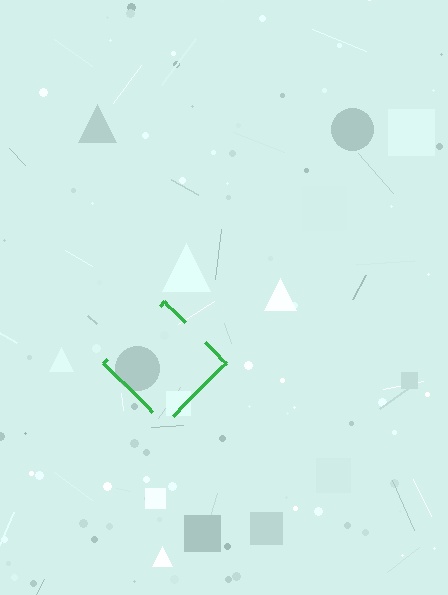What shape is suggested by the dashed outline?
The dashed outline suggests a diamond.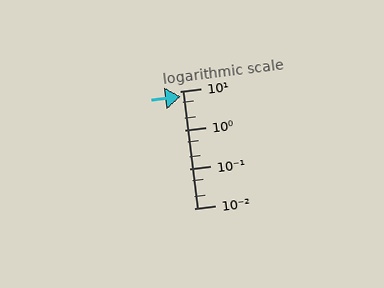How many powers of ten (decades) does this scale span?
The scale spans 3 decades, from 0.01 to 10.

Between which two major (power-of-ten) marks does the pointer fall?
The pointer is between 1 and 10.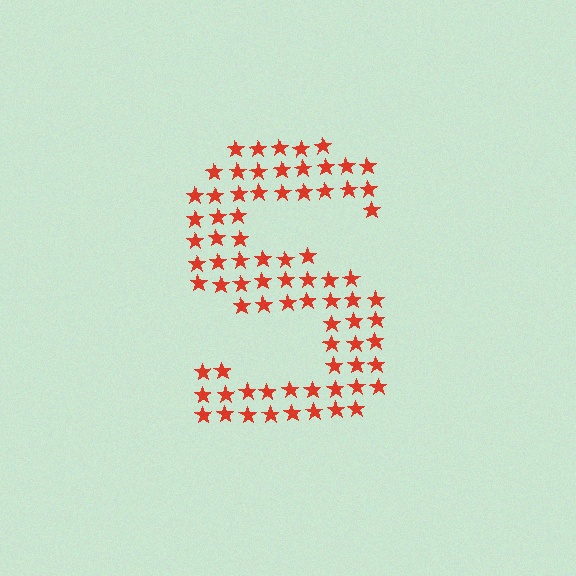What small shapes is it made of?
It is made of small stars.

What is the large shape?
The large shape is the letter S.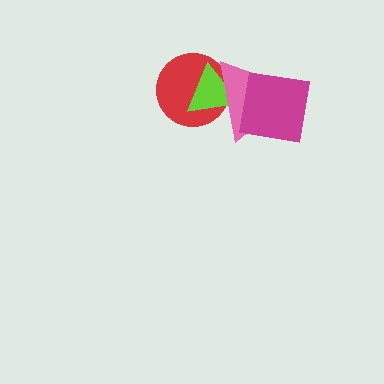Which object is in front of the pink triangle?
The magenta square is in front of the pink triangle.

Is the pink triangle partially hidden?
Yes, it is partially covered by another shape.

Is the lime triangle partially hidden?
Yes, it is partially covered by another shape.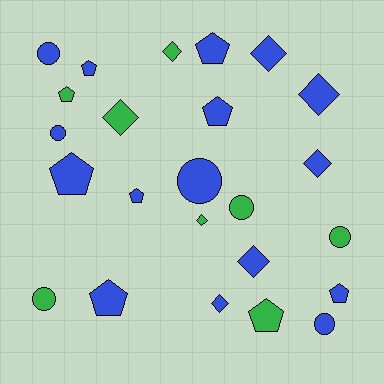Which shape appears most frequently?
Pentagon, with 9 objects.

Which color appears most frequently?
Blue, with 16 objects.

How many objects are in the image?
There are 24 objects.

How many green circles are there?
There are 3 green circles.